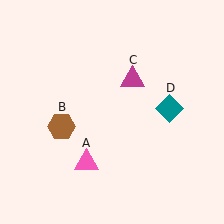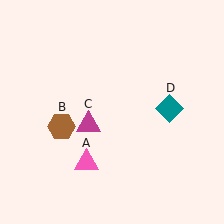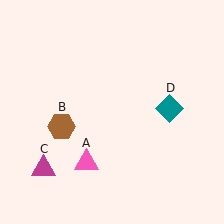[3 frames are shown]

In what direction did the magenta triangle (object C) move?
The magenta triangle (object C) moved down and to the left.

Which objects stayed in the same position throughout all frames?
Pink triangle (object A) and brown hexagon (object B) and teal diamond (object D) remained stationary.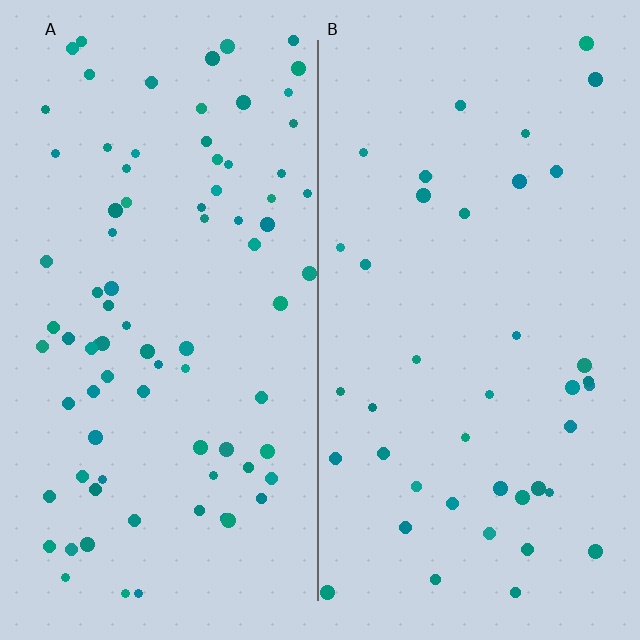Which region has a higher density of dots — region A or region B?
A (the left).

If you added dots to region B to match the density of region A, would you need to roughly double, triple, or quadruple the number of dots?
Approximately double.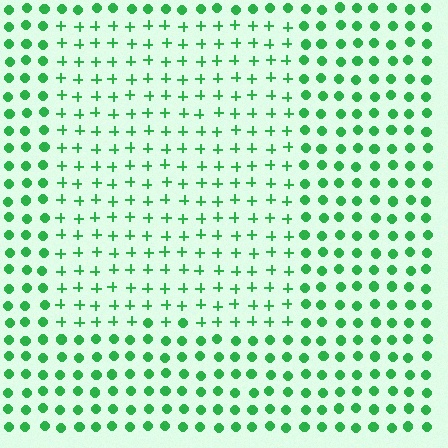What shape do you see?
I see a rectangle.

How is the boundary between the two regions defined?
The boundary is defined by a change in element shape: plus signs inside vs. circles outside. All elements share the same color and spacing.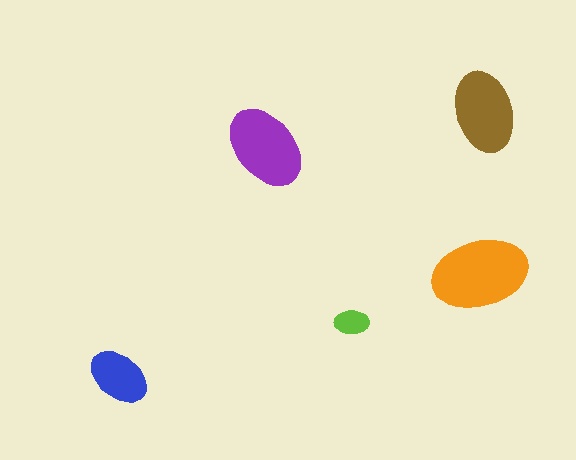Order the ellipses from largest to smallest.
the orange one, the purple one, the brown one, the blue one, the lime one.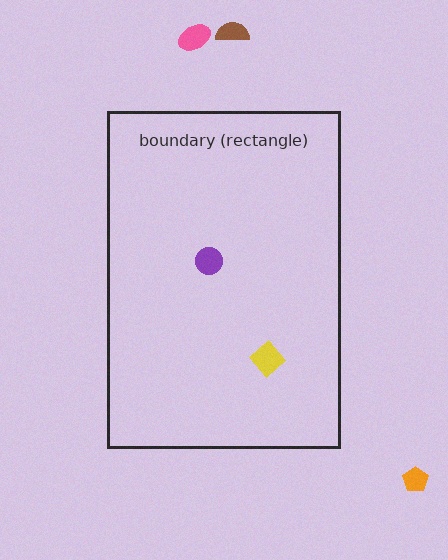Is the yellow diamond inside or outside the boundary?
Inside.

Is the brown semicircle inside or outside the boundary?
Outside.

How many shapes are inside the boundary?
2 inside, 3 outside.